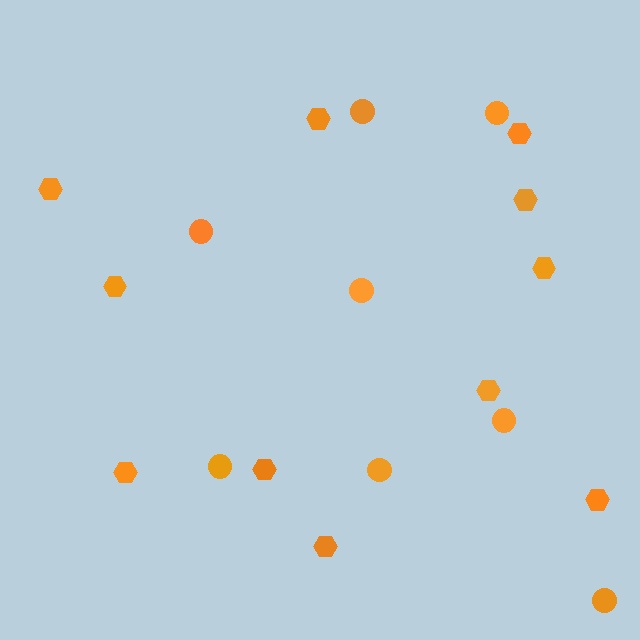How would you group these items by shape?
There are 2 groups: one group of circles (8) and one group of hexagons (11).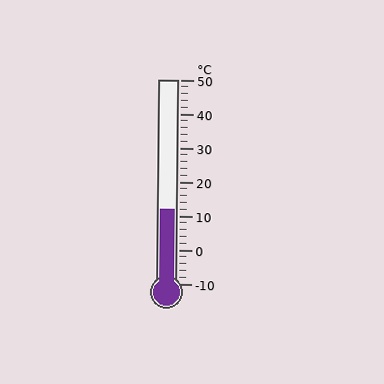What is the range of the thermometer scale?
The thermometer scale ranges from -10°C to 50°C.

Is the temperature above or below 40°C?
The temperature is below 40°C.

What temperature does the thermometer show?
The thermometer shows approximately 12°C.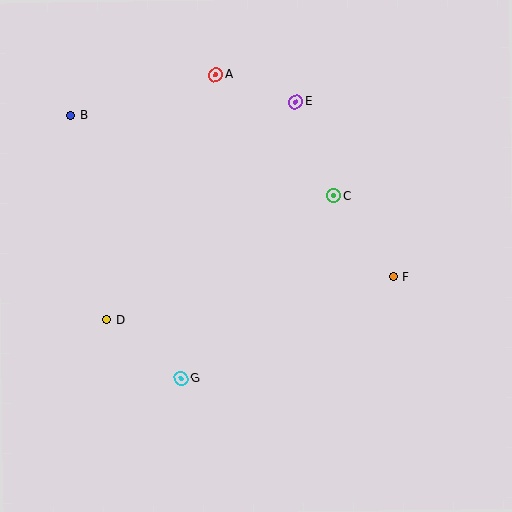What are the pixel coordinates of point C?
Point C is at (334, 196).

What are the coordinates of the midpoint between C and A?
The midpoint between C and A is at (275, 135).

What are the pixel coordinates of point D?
Point D is at (107, 319).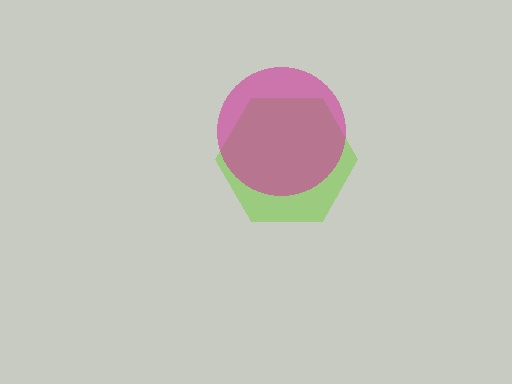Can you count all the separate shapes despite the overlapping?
Yes, there are 2 separate shapes.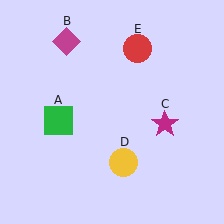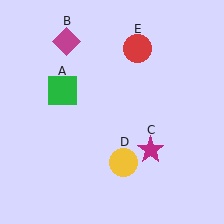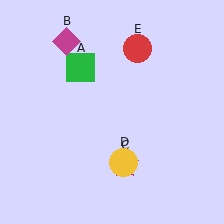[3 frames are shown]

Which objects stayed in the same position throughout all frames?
Magenta diamond (object B) and yellow circle (object D) and red circle (object E) remained stationary.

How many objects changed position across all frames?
2 objects changed position: green square (object A), magenta star (object C).